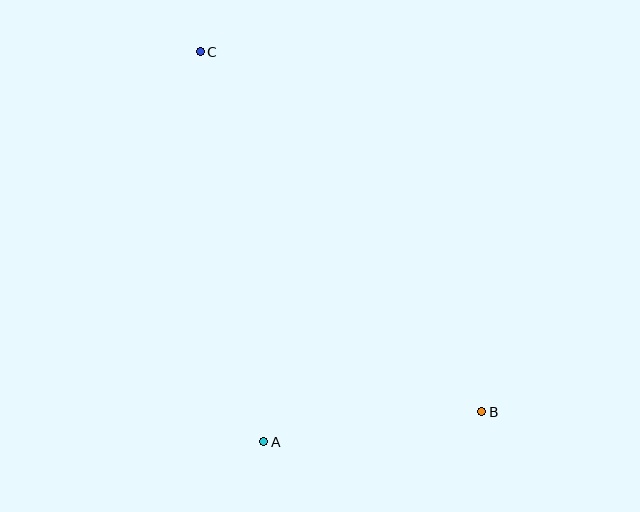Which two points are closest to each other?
Points A and B are closest to each other.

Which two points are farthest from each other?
Points B and C are farthest from each other.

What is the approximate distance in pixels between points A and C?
The distance between A and C is approximately 395 pixels.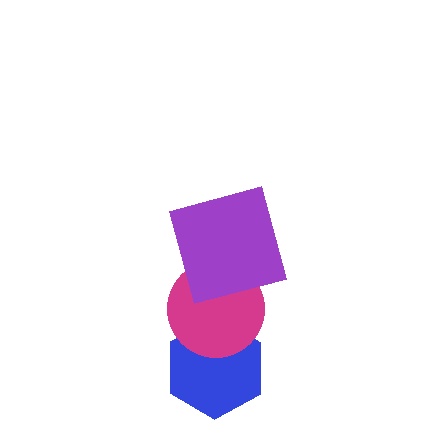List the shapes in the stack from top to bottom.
From top to bottom: the purple square, the magenta circle, the blue hexagon.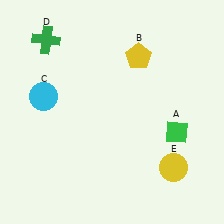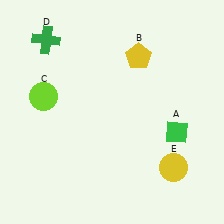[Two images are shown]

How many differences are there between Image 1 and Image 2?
There is 1 difference between the two images.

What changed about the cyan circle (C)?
In Image 1, C is cyan. In Image 2, it changed to lime.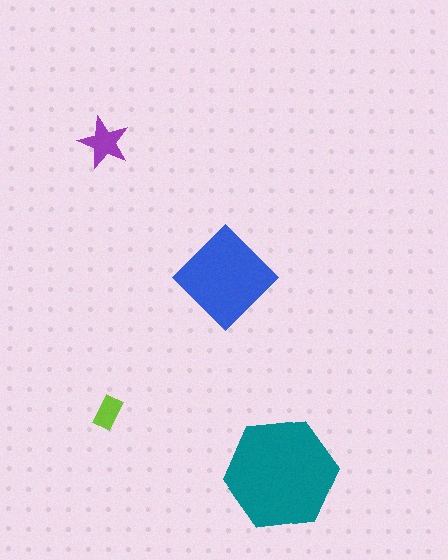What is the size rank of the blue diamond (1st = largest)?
2nd.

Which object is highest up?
The purple star is topmost.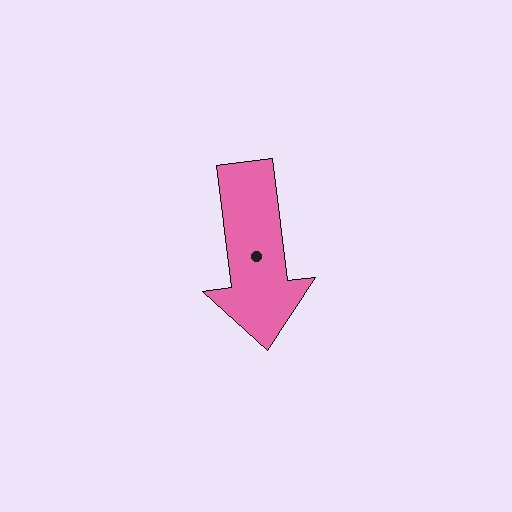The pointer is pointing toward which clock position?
Roughly 6 o'clock.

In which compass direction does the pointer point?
South.